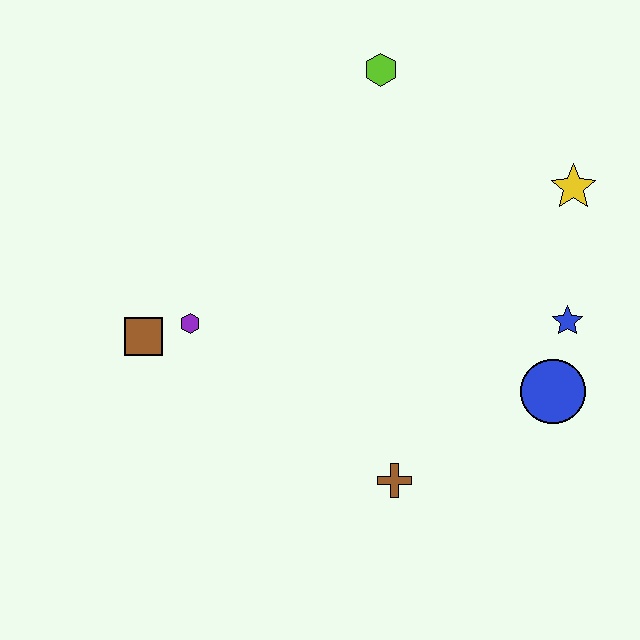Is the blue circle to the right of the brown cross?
Yes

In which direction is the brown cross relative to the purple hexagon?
The brown cross is to the right of the purple hexagon.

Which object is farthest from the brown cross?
The lime hexagon is farthest from the brown cross.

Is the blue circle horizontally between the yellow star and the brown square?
Yes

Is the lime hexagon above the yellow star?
Yes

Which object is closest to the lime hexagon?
The yellow star is closest to the lime hexagon.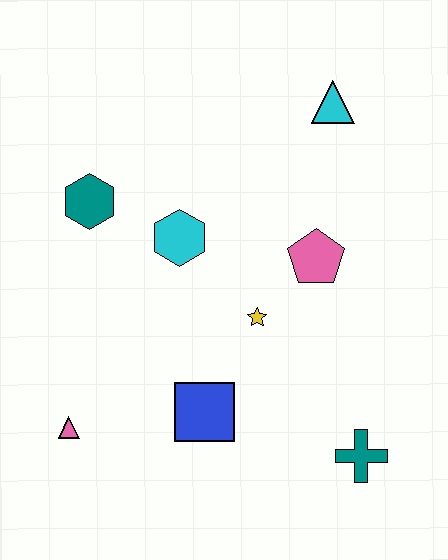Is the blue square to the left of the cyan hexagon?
No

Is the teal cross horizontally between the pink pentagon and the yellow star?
No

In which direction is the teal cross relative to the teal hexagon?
The teal cross is to the right of the teal hexagon.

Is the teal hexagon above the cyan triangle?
No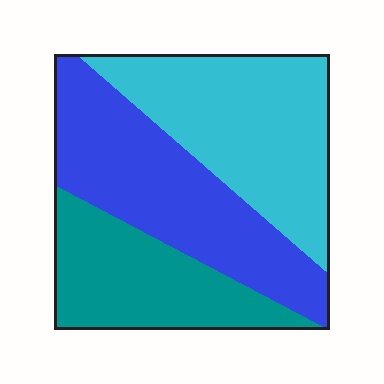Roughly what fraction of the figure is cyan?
Cyan covers roughly 35% of the figure.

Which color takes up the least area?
Teal, at roughly 25%.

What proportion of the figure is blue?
Blue takes up between a quarter and a half of the figure.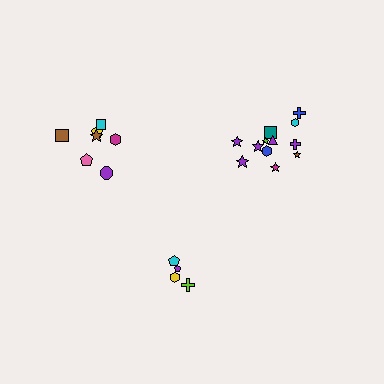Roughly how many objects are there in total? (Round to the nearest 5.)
Roughly 25 objects in total.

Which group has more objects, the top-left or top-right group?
The top-right group.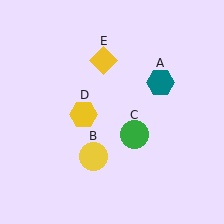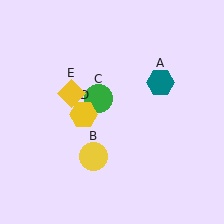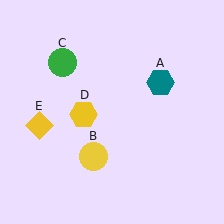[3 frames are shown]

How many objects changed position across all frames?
2 objects changed position: green circle (object C), yellow diamond (object E).